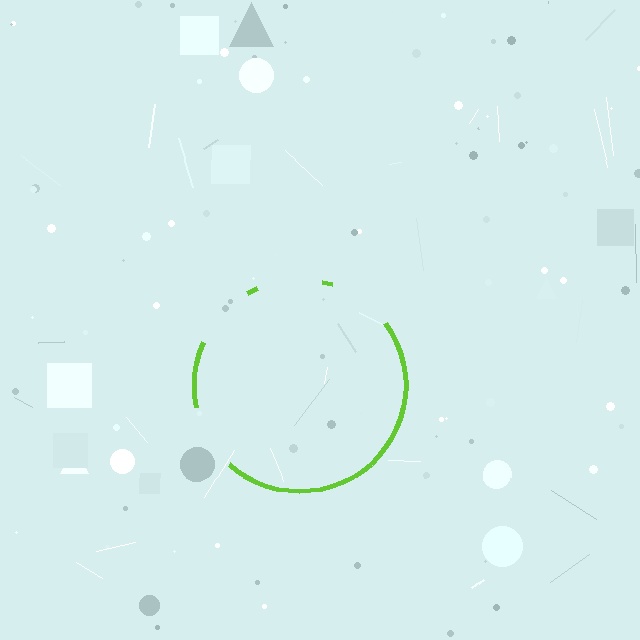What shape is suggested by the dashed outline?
The dashed outline suggests a circle.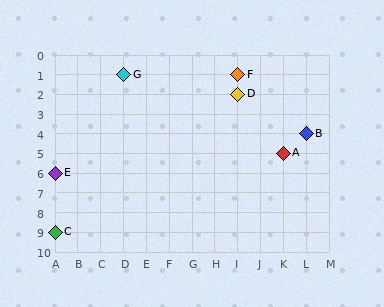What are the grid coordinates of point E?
Point E is at grid coordinates (A, 6).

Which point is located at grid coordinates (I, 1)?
Point F is at (I, 1).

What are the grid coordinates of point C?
Point C is at grid coordinates (A, 9).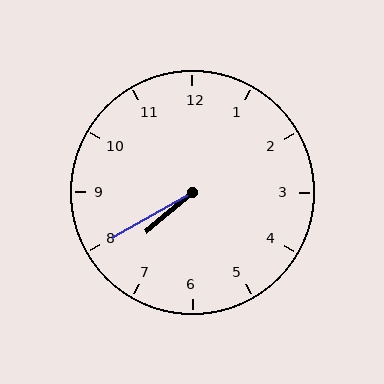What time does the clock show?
7:40.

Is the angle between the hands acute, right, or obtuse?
It is acute.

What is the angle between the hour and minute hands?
Approximately 10 degrees.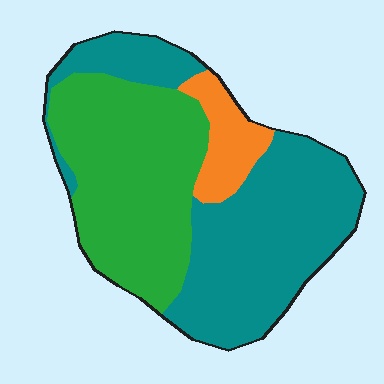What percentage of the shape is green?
Green covers roughly 40% of the shape.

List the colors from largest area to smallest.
From largest to smallest: teal, green, orange.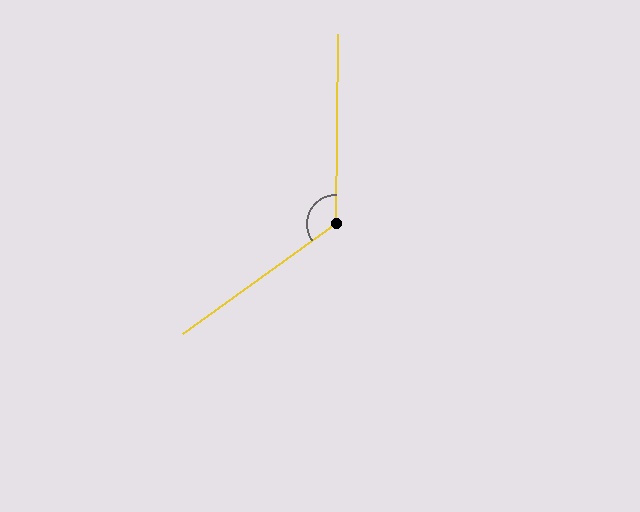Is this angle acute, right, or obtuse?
It is obtuse.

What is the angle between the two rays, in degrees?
Approximately 127 degrees.